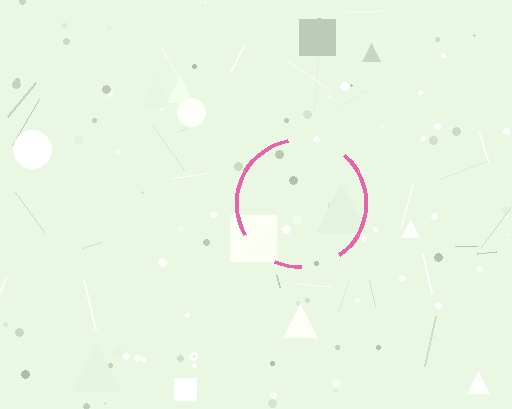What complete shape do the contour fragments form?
The contour fragments form a circle.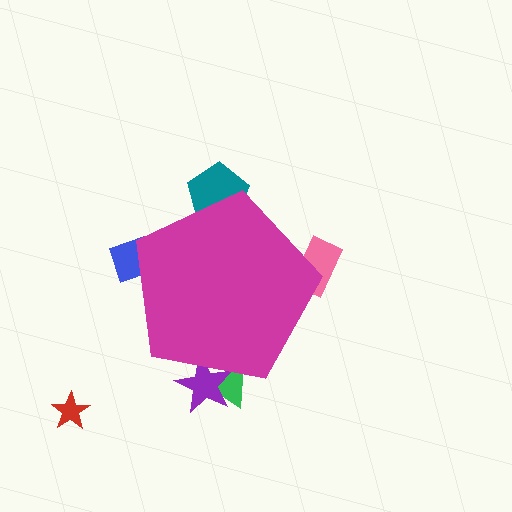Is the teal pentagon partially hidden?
Yes, the teal pentagon is partially hidden behind the magenta pentagon.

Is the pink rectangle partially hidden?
Yes, the pink rectangle is partially hidden behind the magenta pentagon.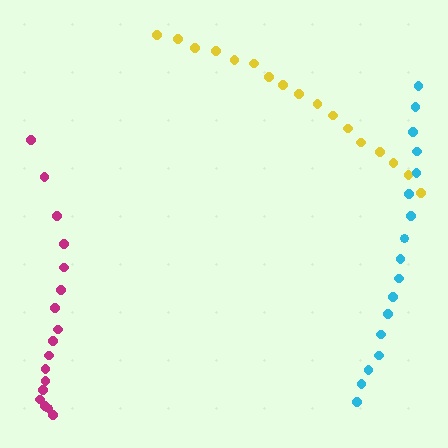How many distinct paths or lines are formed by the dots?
There are 3 distinct paths.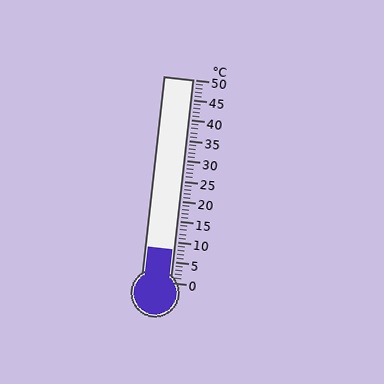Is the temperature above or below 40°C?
The temperature is below 40°C.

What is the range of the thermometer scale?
The thermometer scale ranges from 0°C to 50°C.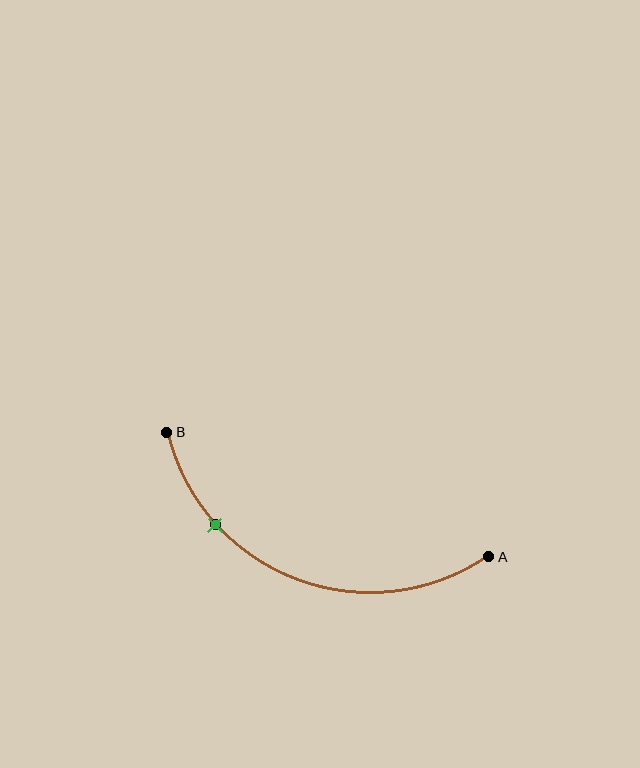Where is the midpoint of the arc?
The arc midpoint is the point on the curve farthest from the straight line joining A and B. It sits below that line.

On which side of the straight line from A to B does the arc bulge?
The arc bulges below the straight line connecting A and B.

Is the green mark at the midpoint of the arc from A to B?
No. The green mark lies on the arc but is closer to endpoint B. The arc midpoint would be at the point on the curve equidistant along the arc from both A and B.